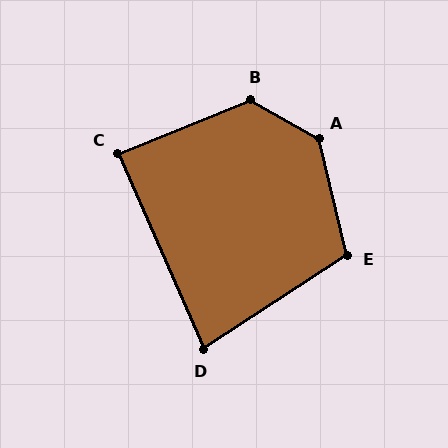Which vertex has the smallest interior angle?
D, at approximately 80 degrees.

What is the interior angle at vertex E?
Approximately 109 degrees (obtuse).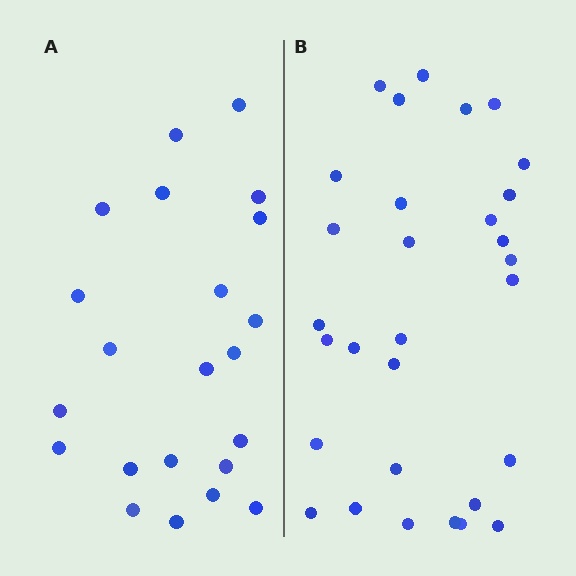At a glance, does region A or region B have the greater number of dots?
Region B (the right region) has more dots.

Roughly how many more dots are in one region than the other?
Region B has roughly 8 or so more dots than region A.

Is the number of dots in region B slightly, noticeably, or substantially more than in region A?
Region B has noticeably more, but not dramatically so. The ratio is roughly 1.4 to 1.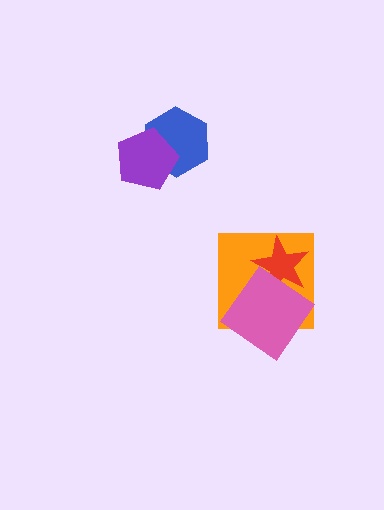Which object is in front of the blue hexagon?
The purple pentagon is in front of the blue hexagon.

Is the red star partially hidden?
Yes, it is partially covered by another shape.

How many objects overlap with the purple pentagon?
1 object overlaps with the purple pentagon.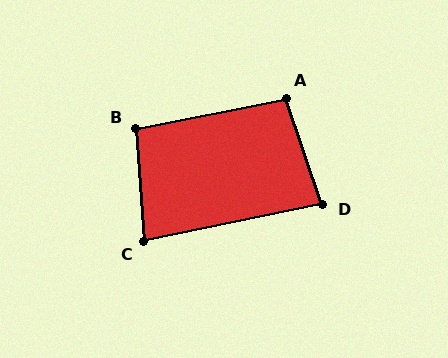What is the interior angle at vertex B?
Approximately 97 degrees (obtuse).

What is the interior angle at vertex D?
Approximately 83 degrees (acute).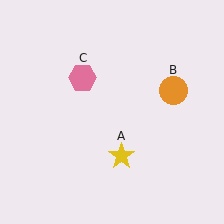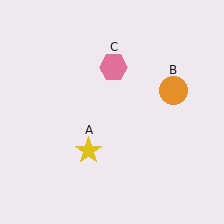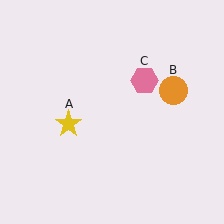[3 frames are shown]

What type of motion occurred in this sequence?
The yellow star (object A), pink hexagon (object C) rotated clockwise around the center of the scene.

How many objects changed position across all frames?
2 objects changed position: yellow star (object A), pink hexagon (object C).